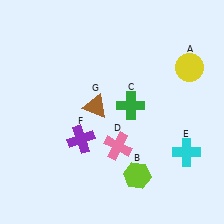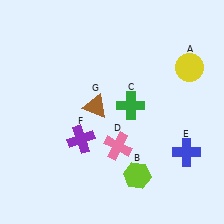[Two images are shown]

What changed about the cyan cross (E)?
In Image 1, E is cyan. In Image 2, it changed to blue.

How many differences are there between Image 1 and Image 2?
There is 1 difference between the two images.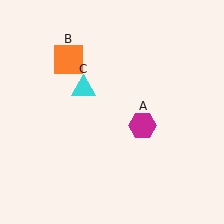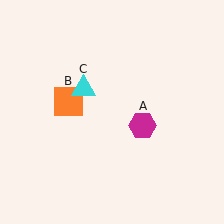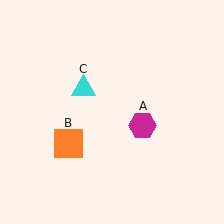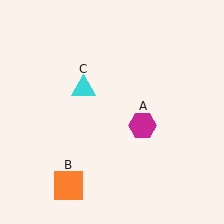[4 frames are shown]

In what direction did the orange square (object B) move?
The orange square (object B) moved down.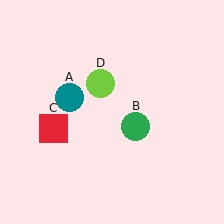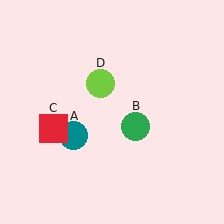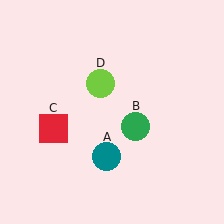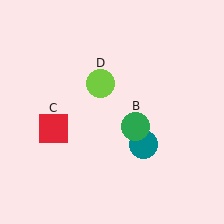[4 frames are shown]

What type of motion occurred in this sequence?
The teal circle (object A) rotated counterclockwise around the center of the scene.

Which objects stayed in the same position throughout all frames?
Green circle (object B) and red square (object C) and lime circle (object D) remained stationary.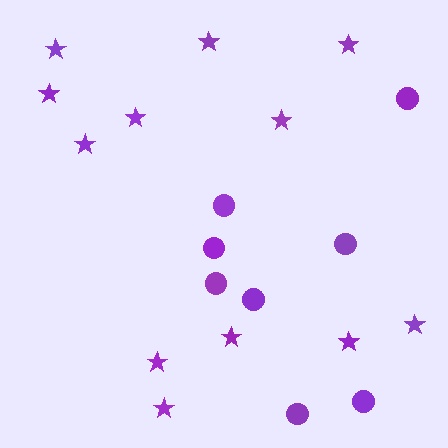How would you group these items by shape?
There are 2 groups: one group of circles (8) and one group of stars (12).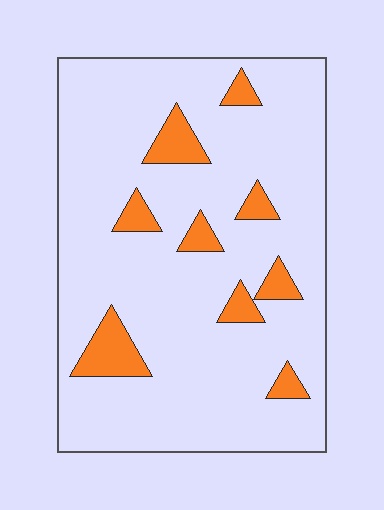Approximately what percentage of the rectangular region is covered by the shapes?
Approximately 10%.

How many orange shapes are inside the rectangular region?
9.